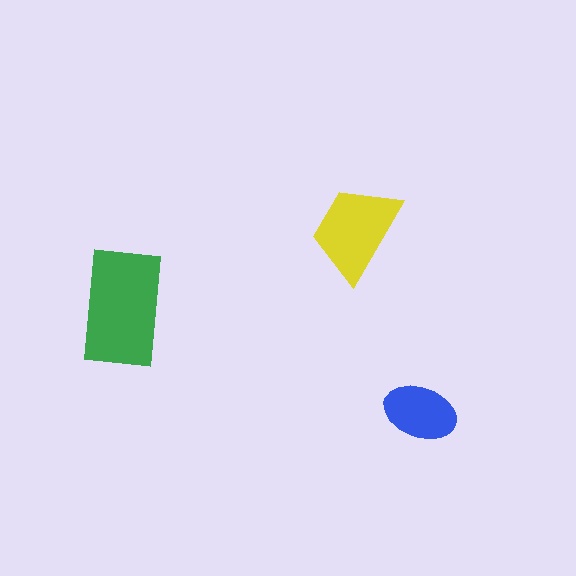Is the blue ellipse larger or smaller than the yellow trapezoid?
Smaller.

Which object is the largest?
The green rectangle.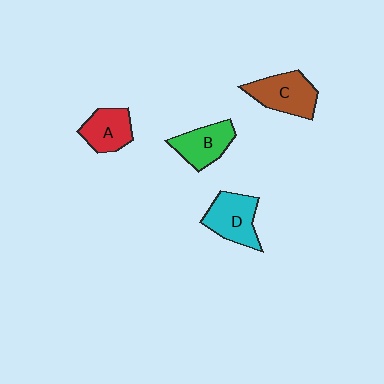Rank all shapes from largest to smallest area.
From largest to smallest: C (brown), D (cyan), B (green), A (red).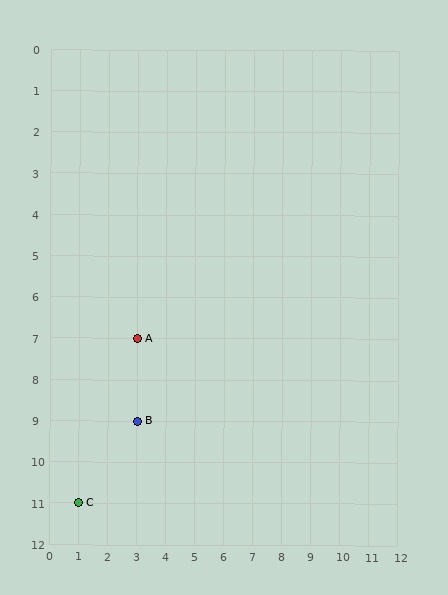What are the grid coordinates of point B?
Point B is at grid coordinates (3, 9).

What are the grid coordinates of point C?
Point C is at grid coordinates (1, 11).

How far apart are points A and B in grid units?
Points A and B are 2 rows apart.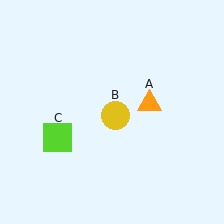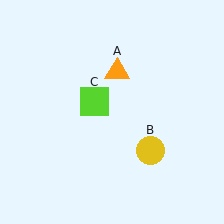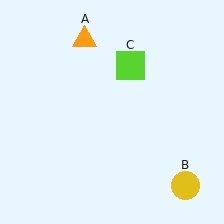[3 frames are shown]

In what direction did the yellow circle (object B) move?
The yellow circle (object B) moved down and to the right.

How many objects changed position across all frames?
3 objects changed position: orange triangle (object A), yellow circle (object B), lime square (object C).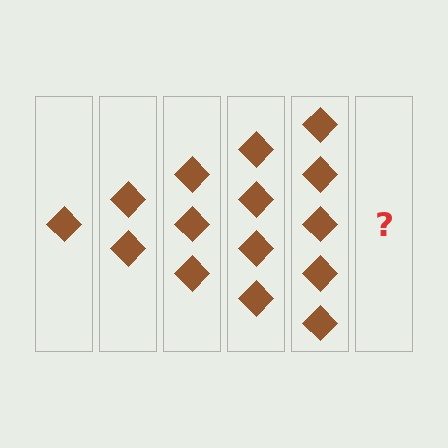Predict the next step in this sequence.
The next step is 6 diamonds.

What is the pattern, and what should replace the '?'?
The pattern is that each step adds one more diamond. The '?' should be 6 diamonds.